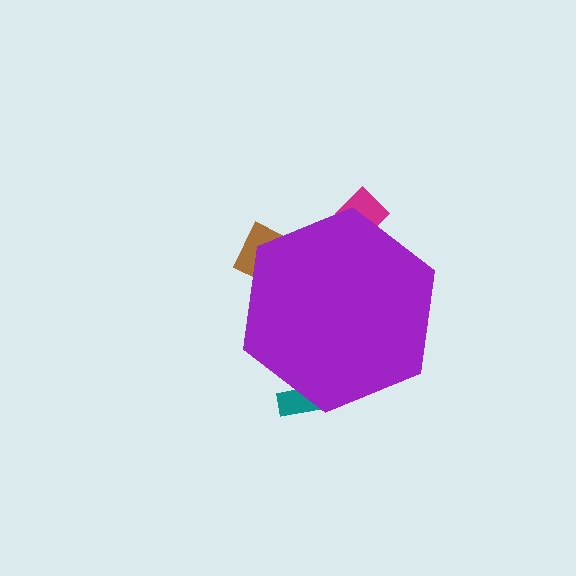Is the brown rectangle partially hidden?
Yes, the brown rectangle is partially hidden behind the purple hexagon.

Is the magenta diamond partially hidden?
Yes, the magenta diamond is partially hidden behind the purple hexagon.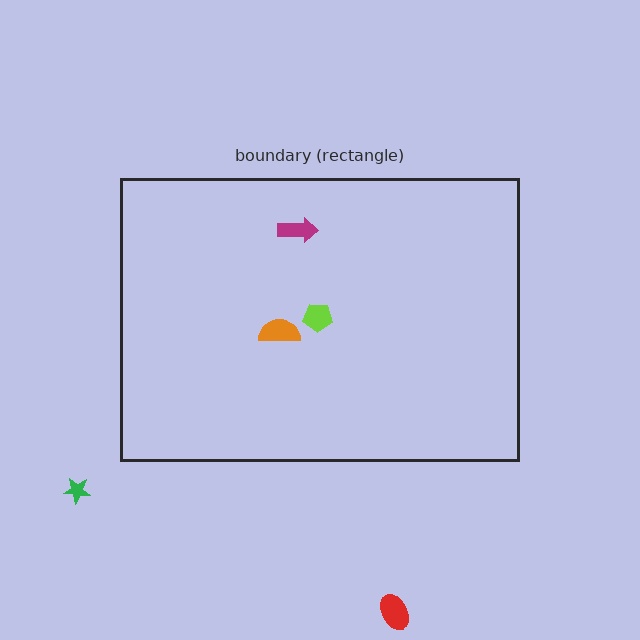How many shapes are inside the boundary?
3 inside, 2 outside.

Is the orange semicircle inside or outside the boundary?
Inside.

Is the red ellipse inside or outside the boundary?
Outside.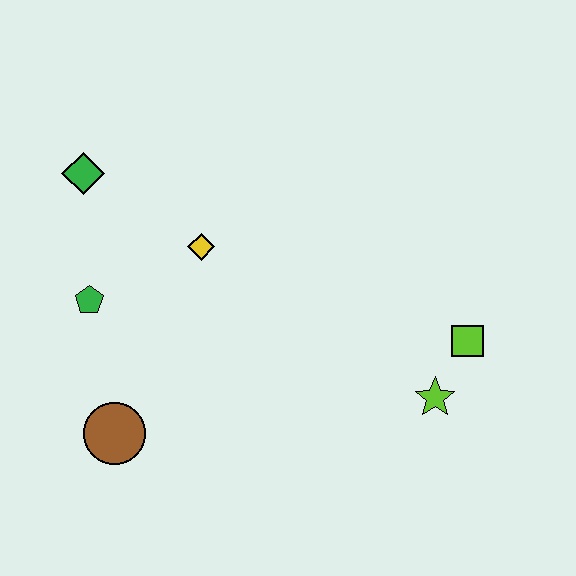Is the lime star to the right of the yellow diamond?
Yes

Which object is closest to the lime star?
The lime square is closest to the lime star.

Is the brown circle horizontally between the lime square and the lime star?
No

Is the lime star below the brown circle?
No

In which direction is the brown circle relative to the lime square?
The brown circle is to the left of the lime square.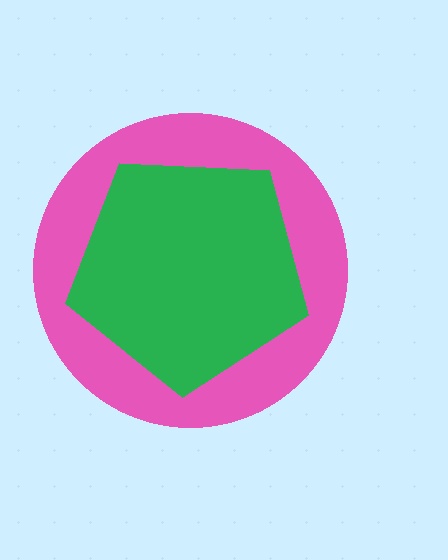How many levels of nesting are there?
2.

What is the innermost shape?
The green pentagon.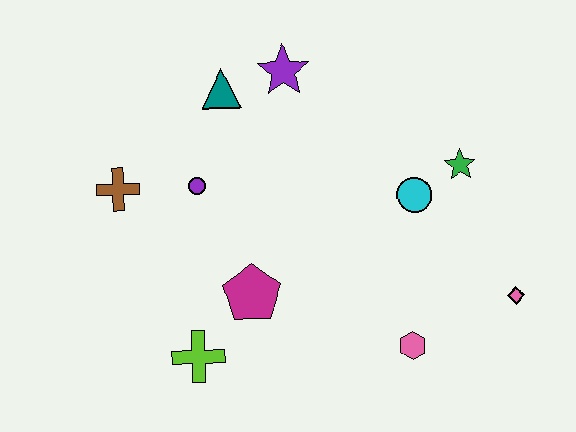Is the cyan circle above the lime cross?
Yes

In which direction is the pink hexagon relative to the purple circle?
The pink hexagon is to the right of the purple circle.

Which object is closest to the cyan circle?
The green star is closest to the cyan circle.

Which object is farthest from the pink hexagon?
The brown cross is farthest from the pink hexagon.